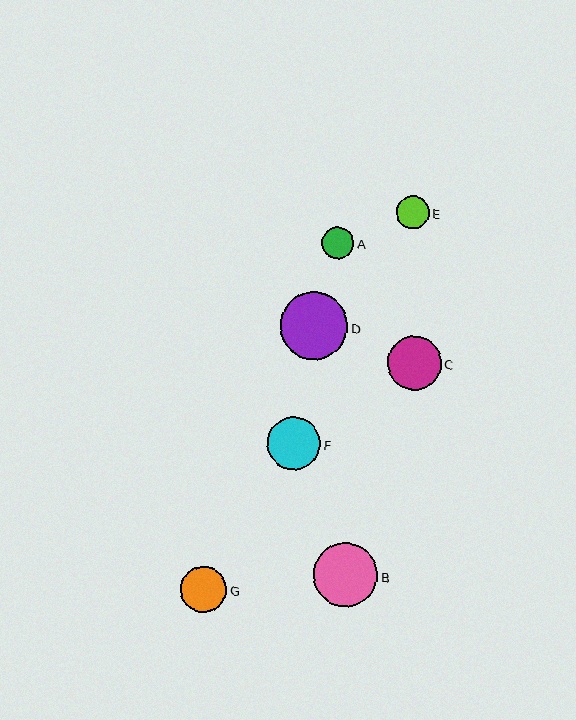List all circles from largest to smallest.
From largest to smallest: D, B, F, C, G, E, A.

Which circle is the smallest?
Circle A is the smallest with a size of approximately 32 pixels.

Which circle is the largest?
Circle D is the largest with a size of approximately 67 pixels.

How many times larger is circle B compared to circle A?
Circle B is approximately 2.0 times the size of circle A.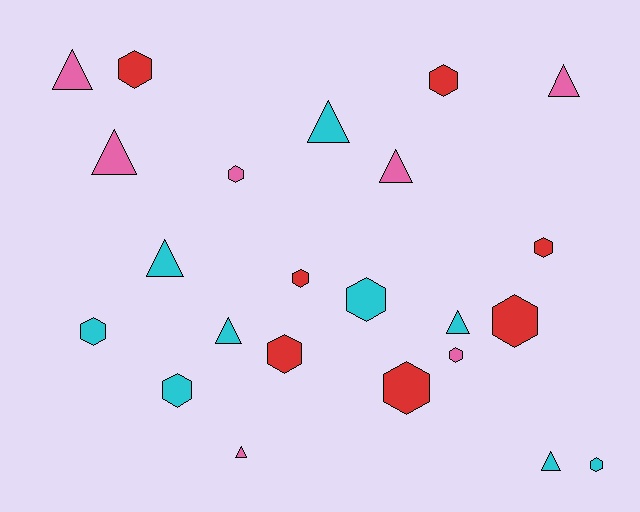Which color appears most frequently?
Cyan, with 9 objects.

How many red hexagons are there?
There are 7 red hexagons.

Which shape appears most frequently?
Hexagon, with 13 objects.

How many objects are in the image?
There are 23 objects.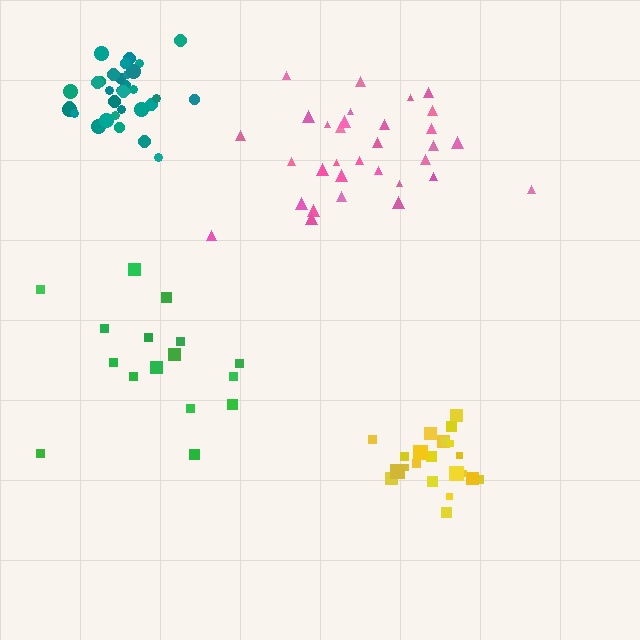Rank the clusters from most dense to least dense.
teal, yellow, pink, green.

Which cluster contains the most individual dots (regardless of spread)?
Pink (33).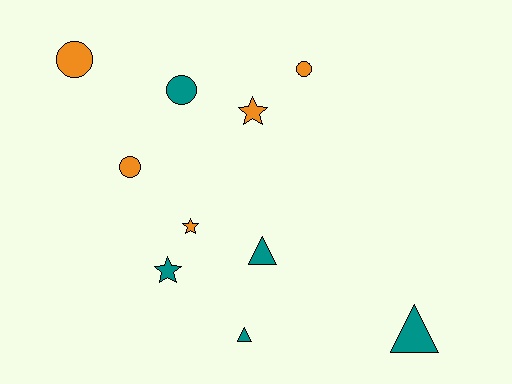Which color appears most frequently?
Orange, with 5 objects.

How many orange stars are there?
There are 2 orange stars.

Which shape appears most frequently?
Circle, with 4 objects.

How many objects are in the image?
There are 10 objects.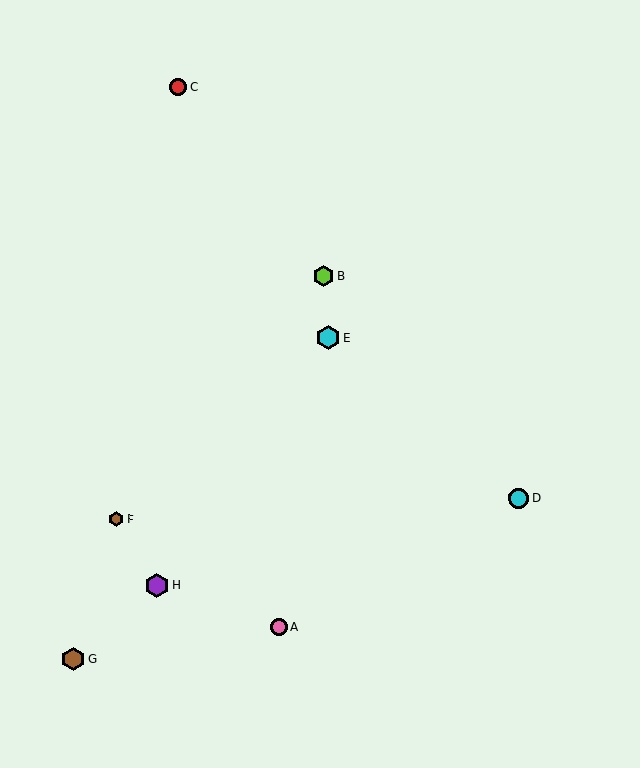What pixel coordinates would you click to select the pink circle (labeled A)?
Click at (279, 627) to select the pink circle A.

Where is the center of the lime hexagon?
The center of the lime hexagon is at (323, 276).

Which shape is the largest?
The purple hexagon (labeled H) is the largest.